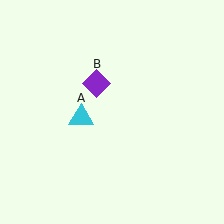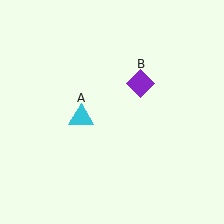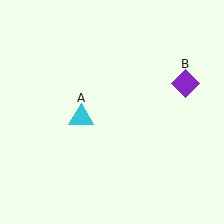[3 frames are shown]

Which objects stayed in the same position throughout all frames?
Cyan triangle (object A) remained stationary.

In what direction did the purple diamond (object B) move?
The purple diamond (object B) moved right.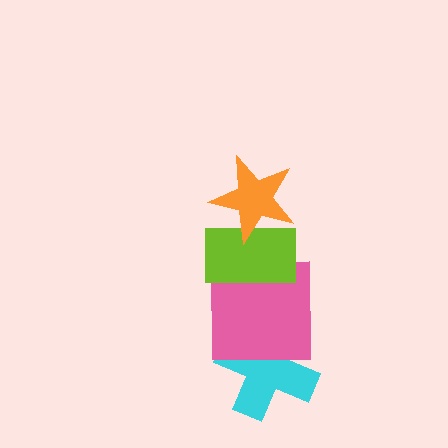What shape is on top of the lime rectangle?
The orange star is on top of the lime rectangle.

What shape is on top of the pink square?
The lime rectangle is on top of the pink square.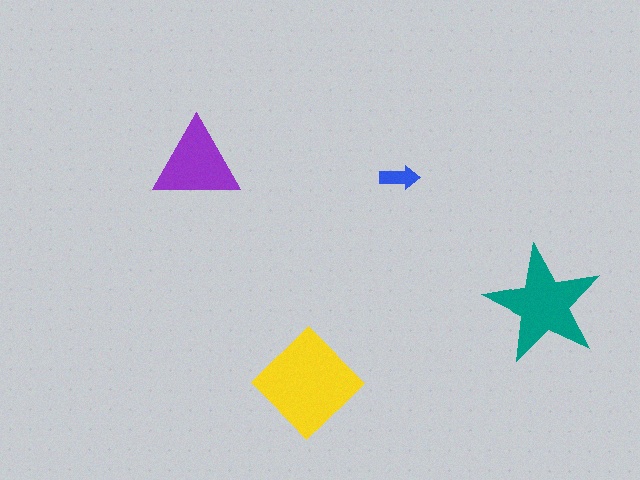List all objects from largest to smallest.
The yellow diamond, the teal star, the purple triangle, the blue arrow.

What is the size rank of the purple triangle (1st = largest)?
3rd.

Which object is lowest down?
The yellow diamond is bottommost.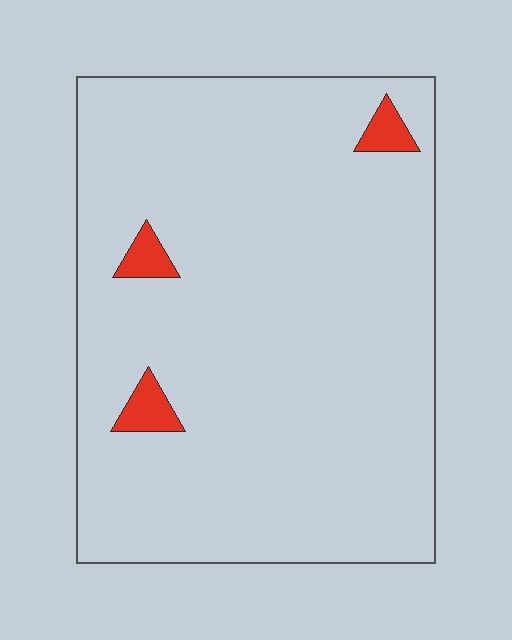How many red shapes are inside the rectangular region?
3.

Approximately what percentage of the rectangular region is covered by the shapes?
Approximately 5%.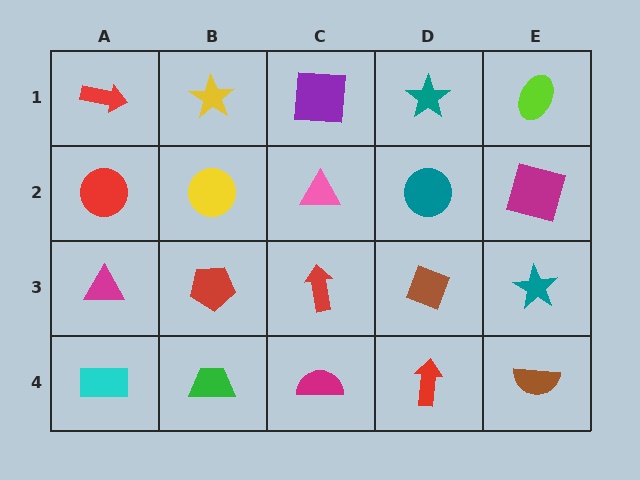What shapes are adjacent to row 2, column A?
A red arrow (row 1, column A), a magenta triangle (row 3, column A), a yellow circle (row 2, column B).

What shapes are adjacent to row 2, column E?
A lime ellipse (row 1, column E), a teal star (row 3, column E), a teal circle (row 2, column D).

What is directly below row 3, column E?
A brown semicircle.